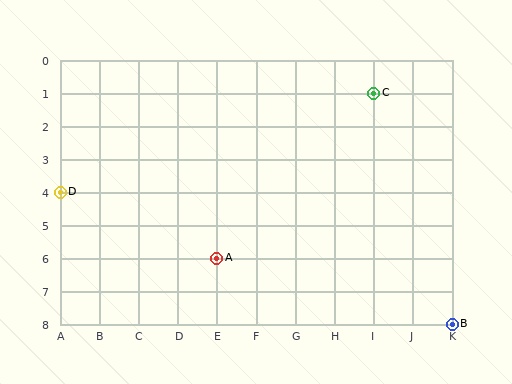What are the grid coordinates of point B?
Point B is at grid coordinates (K, 8).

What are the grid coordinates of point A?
Point A is at grid coordinates (E, 6).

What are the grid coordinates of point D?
Point D is at grid coordinates (A, 4).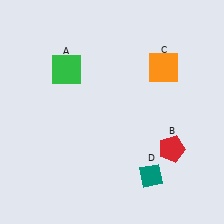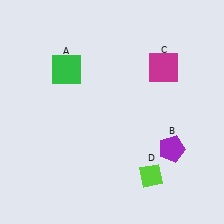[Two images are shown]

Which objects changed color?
B changed from red to purple. C changed from orange to magenta. D changed from teal to lime.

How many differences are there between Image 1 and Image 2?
There are 3 differences between the two images.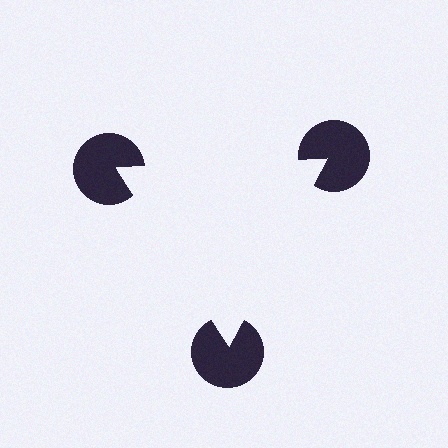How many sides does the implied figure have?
3 sides.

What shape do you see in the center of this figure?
An illusory triangle — its edges are inferred from the aligned wedge cuts in the pac-man discs, not physically drawn.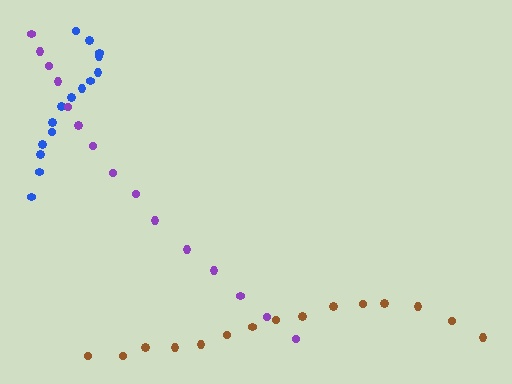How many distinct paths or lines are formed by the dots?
There are 3 distinct paths.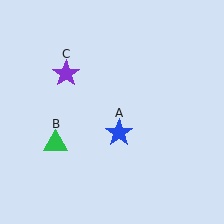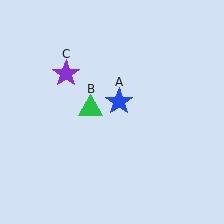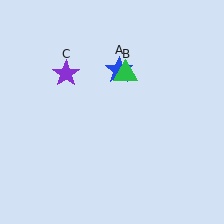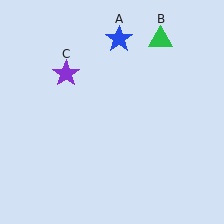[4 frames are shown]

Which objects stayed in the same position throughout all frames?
Purple star (object C) remained stationary.